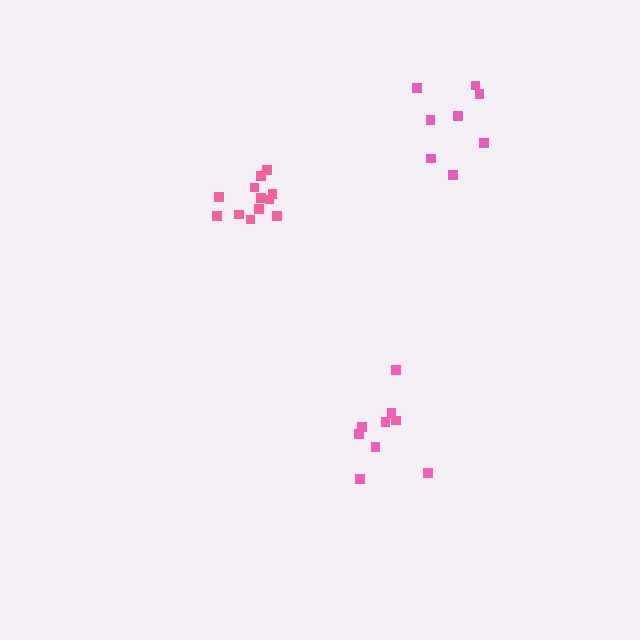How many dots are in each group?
Group 1: 9 dots, Group 2: 12 dots, Group 3: 8 dots (29 total).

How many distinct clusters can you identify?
There are 3 distinct clusters.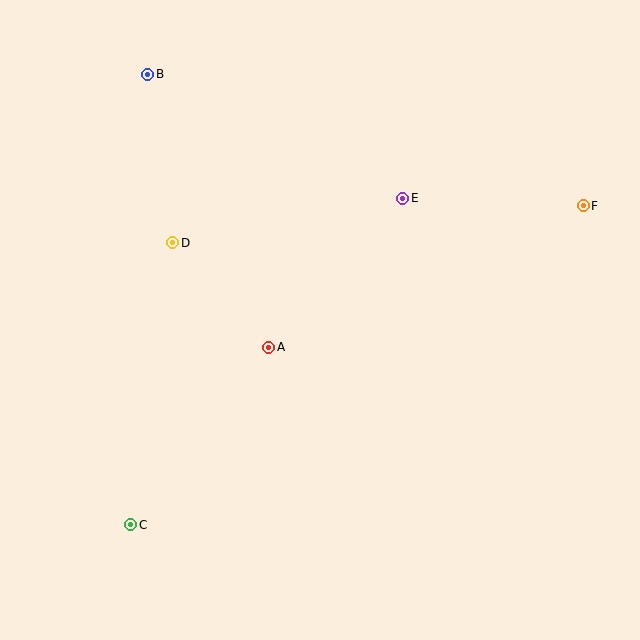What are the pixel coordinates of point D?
Point D is at (173, 243).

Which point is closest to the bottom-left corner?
Point C is closest to the bottom-left corner.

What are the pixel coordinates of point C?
Point C is at (131, 525).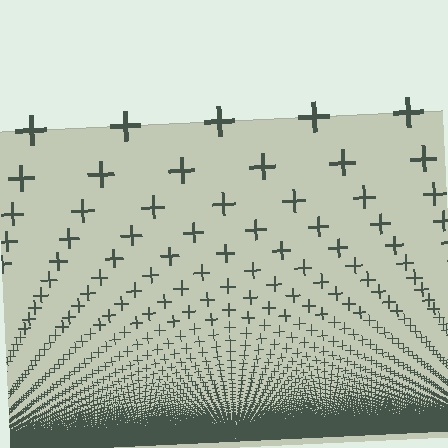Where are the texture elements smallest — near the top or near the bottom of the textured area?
Near the bottom.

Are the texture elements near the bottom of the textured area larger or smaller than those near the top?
Smaller. The gradient is inverted — elements near the bottom are smaller and denser.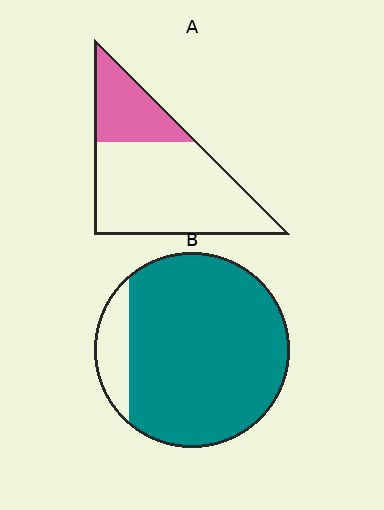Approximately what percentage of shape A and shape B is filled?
A is approximately 30% and B is approximately 90%.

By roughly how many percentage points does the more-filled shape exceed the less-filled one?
By roughly 60 percentage points (B over A).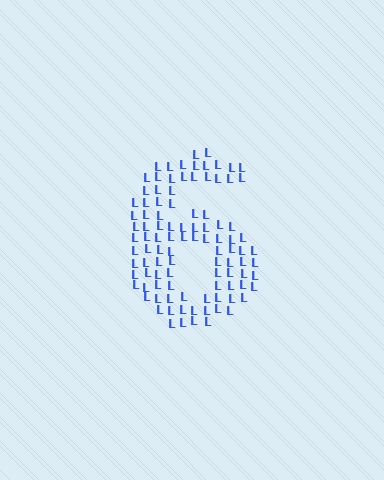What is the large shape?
The large shape is the digit 6.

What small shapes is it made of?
It is made of small letter L's.